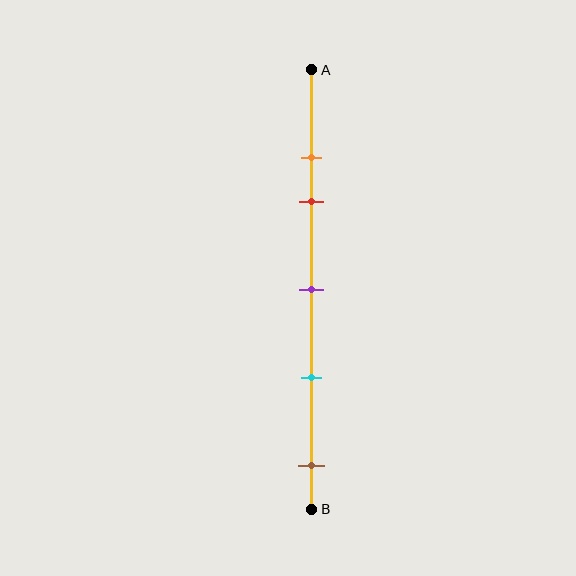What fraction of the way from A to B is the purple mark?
The purple mark is approximately 50% (0.5) of the way from A to B.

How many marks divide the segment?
There are 5 marks dividing the segment.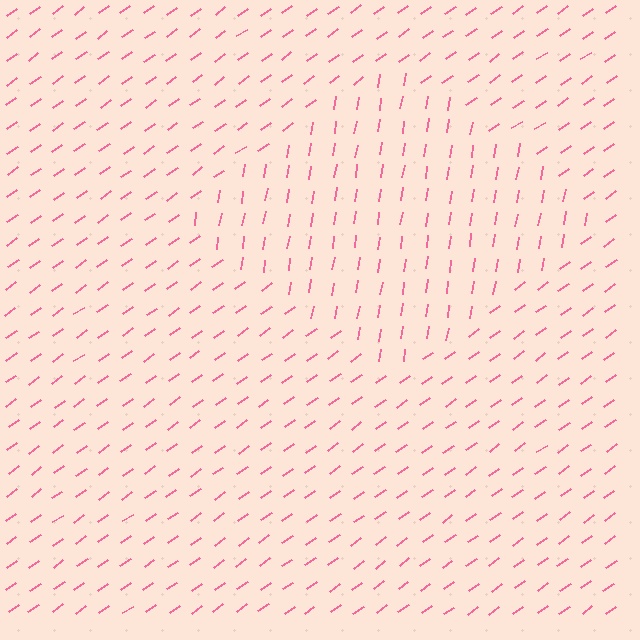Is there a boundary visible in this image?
Yes, there is a texture boundary formed by a change in line orientation.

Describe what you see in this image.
The image is filled with small pink line segments. A diamond region in the image has lines oriented differently from the surrounding lines, creating a visible texture boundary.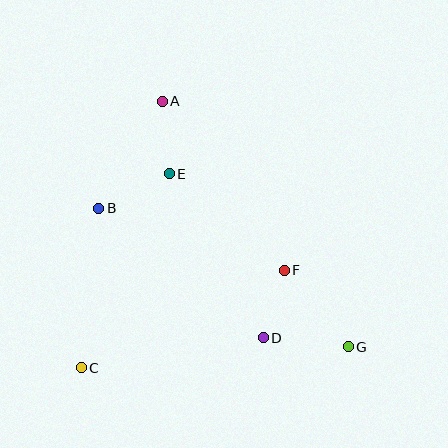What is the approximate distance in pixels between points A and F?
The distance between A and F is approximately 208 pixels.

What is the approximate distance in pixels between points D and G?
The distance between D and G is approximately 85 pixels.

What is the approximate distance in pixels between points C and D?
The distance between C and D is approximately 184 pixels.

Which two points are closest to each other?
Points D and F are closest to each other.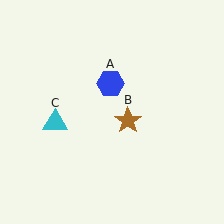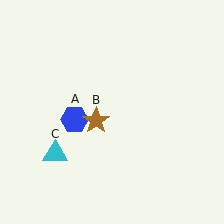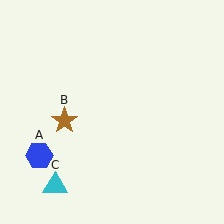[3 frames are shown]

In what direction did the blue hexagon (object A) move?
The blue hexagon (object A) moved down and to the left.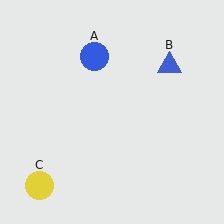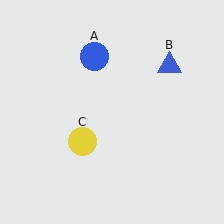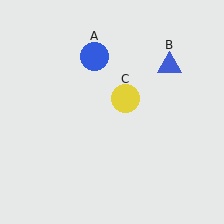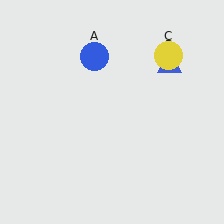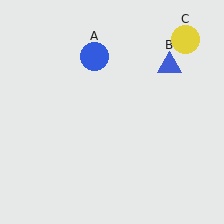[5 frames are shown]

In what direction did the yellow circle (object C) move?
The yellow circle (object C) moved up and to the right.